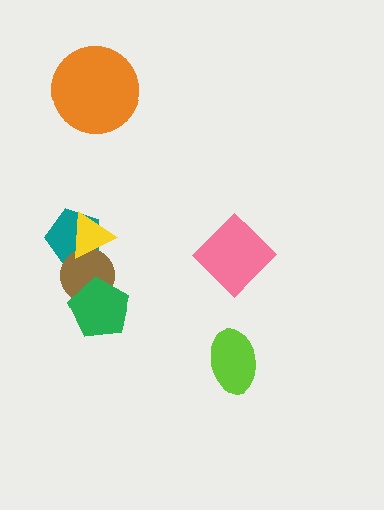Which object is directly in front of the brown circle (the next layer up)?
The yellow triangle is directly in front of the brown circle.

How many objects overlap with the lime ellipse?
0 objects overlap with the lime ellipse.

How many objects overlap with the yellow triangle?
2 objects overlap with the yellow triangle.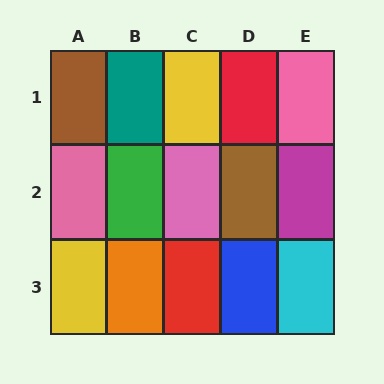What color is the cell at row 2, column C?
Pink.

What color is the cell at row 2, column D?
Brown.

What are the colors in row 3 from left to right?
Yellow, orange, red, blue, cyan.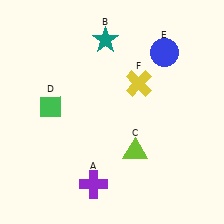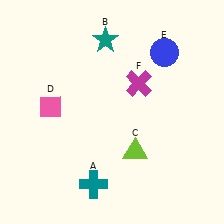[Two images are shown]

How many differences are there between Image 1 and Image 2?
There are 3 differences between the two images.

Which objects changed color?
A changed from purple to teal. D changed from green to pink. F changed from yellow to magenta.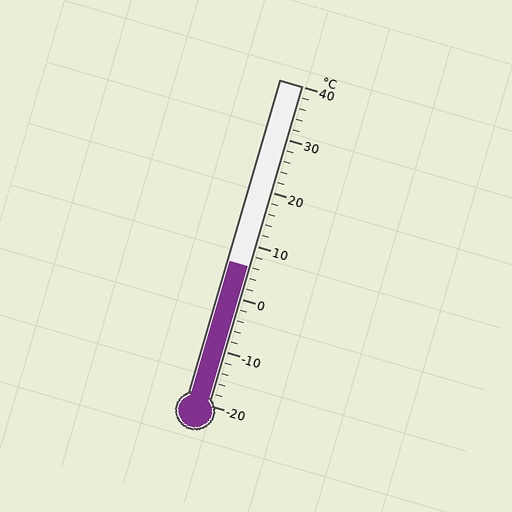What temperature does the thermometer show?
The thermometer shows approximately 6°C.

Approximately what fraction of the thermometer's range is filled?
The thermometer is filled to approximately 45% of its range.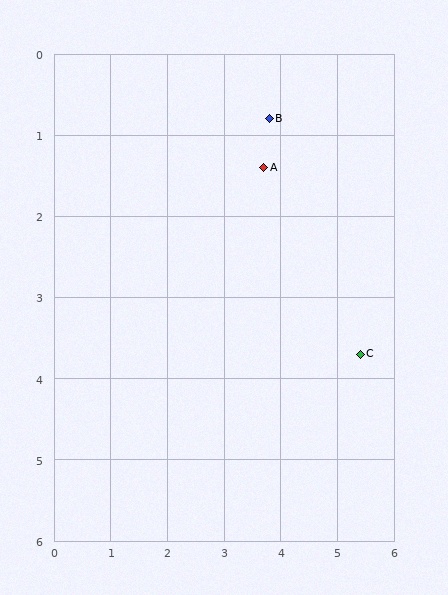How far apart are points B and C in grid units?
Points B and C are about 3.3 grid units apart.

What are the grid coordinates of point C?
Point C is at approximately (5.4, 3.7).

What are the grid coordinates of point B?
Point B is at approximately (3.8, 0.8).